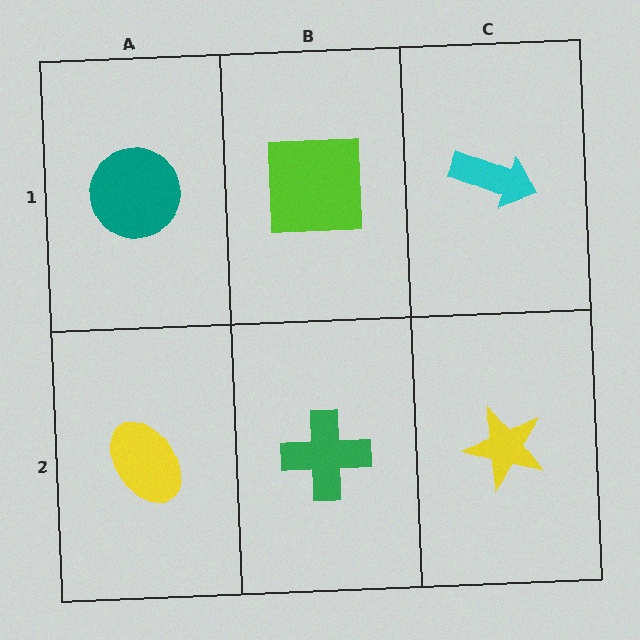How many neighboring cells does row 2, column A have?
2.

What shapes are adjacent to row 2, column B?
A lime square (row 1, column B), a yellow ellipse (row 2, column A), a yellow star (row 2, column C).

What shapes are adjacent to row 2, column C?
A cyan arrow (row 1, column C), a green cross (row 2, column B).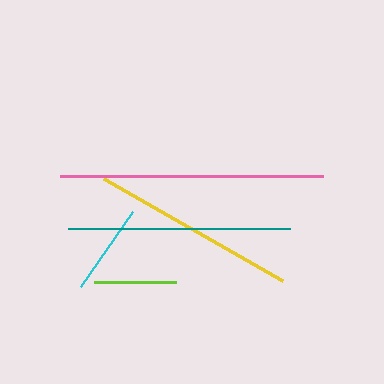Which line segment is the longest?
The pink line is the longest at approximately 263 pixels.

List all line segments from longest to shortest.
From longest to shortest: pink, teal, yellow, cyan, lime.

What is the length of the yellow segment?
The yellow segment is approximately 207 pixels long.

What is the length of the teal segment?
The teal segment is approximately 222 pixels long.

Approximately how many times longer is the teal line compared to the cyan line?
The teal line is approximately 2.4 times the length of the cyan line.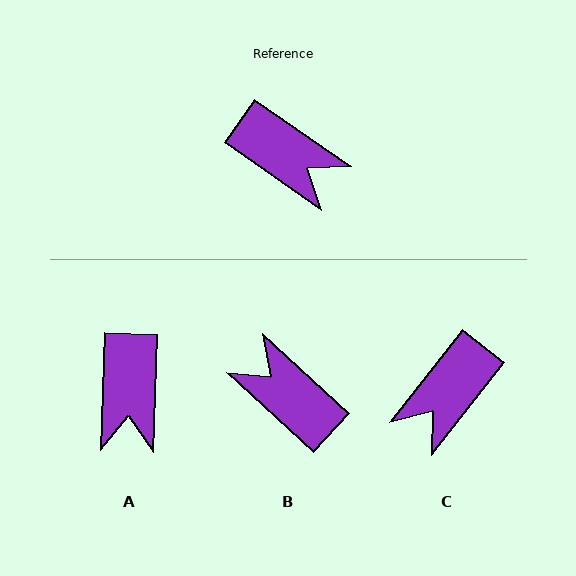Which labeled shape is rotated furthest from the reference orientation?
B, about 173 degrees away.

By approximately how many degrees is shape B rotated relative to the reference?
Approximately 173 degrees counter-clockwise.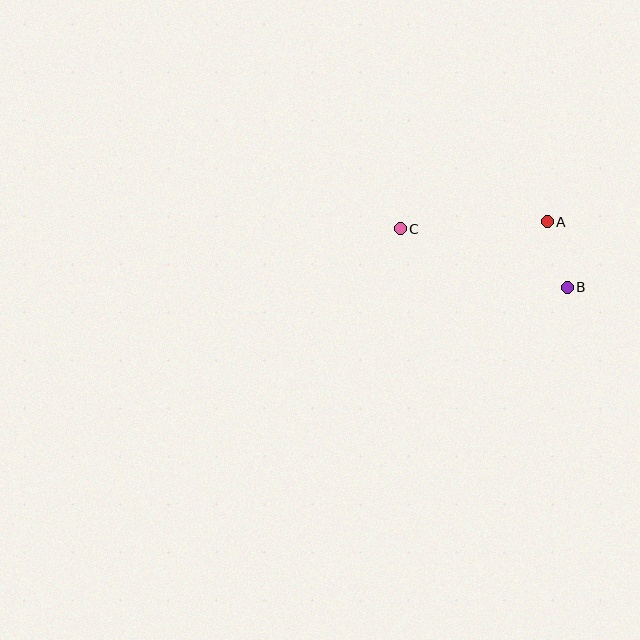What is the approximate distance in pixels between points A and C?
The distance between A and C is approximately 147 pixels.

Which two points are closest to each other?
Points A and B are closest to each other.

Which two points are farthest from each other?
Points B and C are farthest from each other.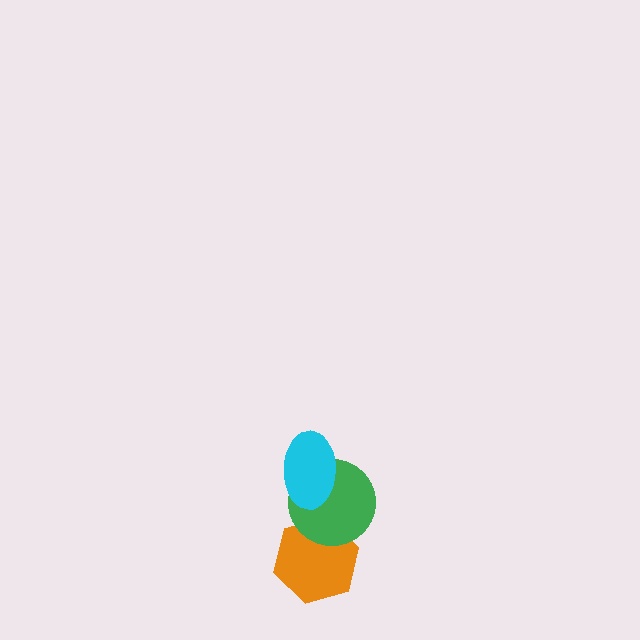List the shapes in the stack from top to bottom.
From top to bottom: the cyan ellipse, the green circle, the orange hexagon.